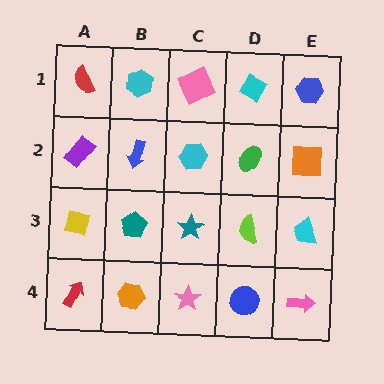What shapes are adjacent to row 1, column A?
A purple rectangle (row 2, column A), a cyan hexagon (row 1, column B).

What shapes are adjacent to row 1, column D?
A green ellipse (row 2, column D), a pink square (row 1, column C), a blue hexagon (row 1, column E).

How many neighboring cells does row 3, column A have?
3.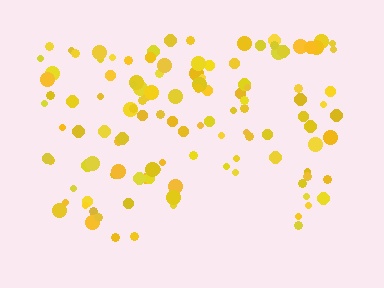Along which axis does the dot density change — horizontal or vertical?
Vertical.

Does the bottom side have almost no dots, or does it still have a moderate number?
Still a moderate number, just noticeably fewer than the top.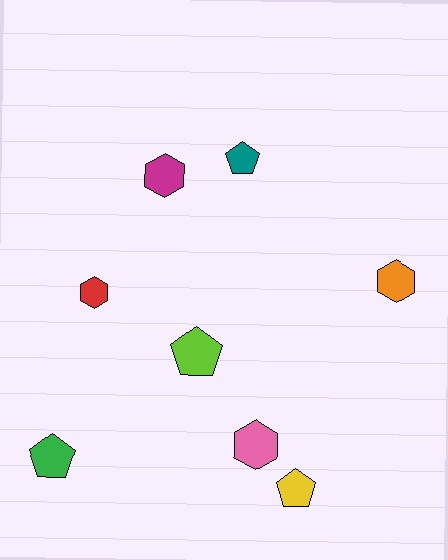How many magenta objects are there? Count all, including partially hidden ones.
There is 1 magenta object.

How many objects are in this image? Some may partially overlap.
There are 8 objects.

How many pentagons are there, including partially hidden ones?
There are 4 pentagons.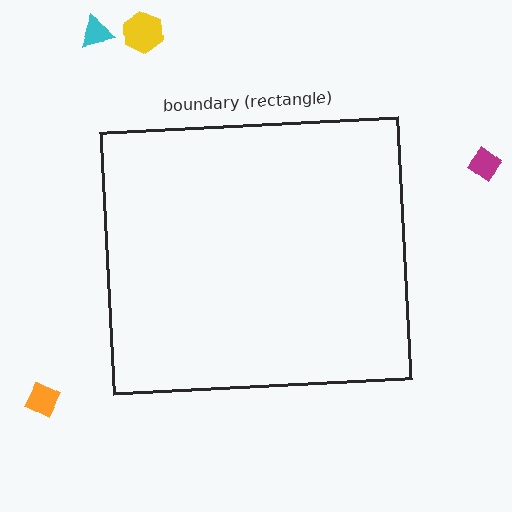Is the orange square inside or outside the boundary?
Outside.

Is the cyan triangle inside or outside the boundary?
Outside.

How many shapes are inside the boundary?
0 inside, 4 outside.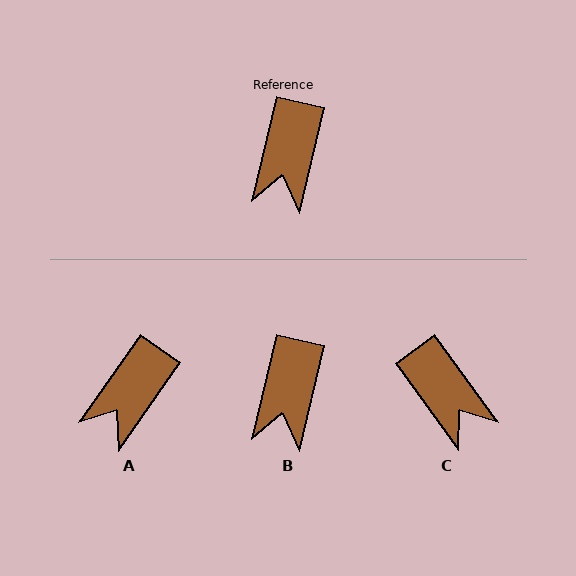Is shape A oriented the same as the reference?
No, it is off by about 22 degrees.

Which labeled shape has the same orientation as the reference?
B.